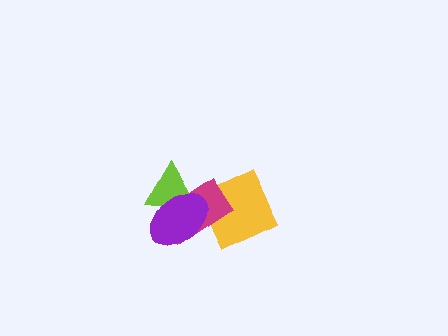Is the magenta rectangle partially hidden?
Yes, it is partially covered by another shape.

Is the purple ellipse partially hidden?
No, no other shape covers it.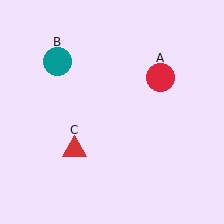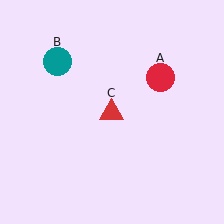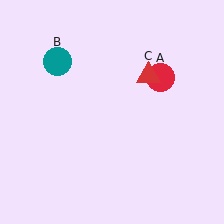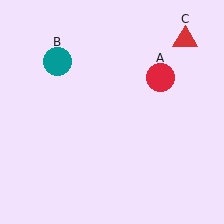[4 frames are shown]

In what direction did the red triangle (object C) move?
The red triangle (object C) moved up and to the right.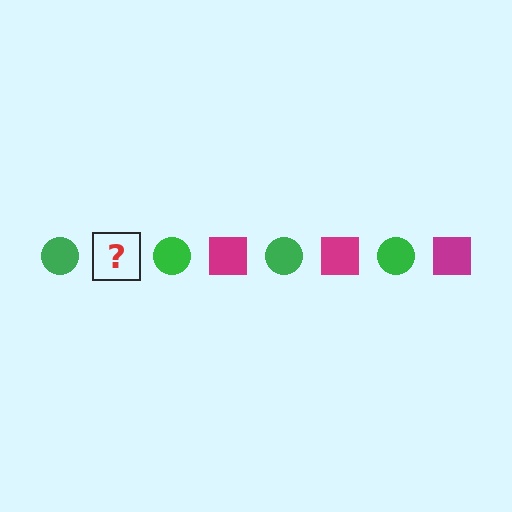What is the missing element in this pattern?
The missing element is a magenta square.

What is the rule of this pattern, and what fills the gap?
The rule is that the pattern alternates between green circle and magenta square. The gap should be filled with a magenta square.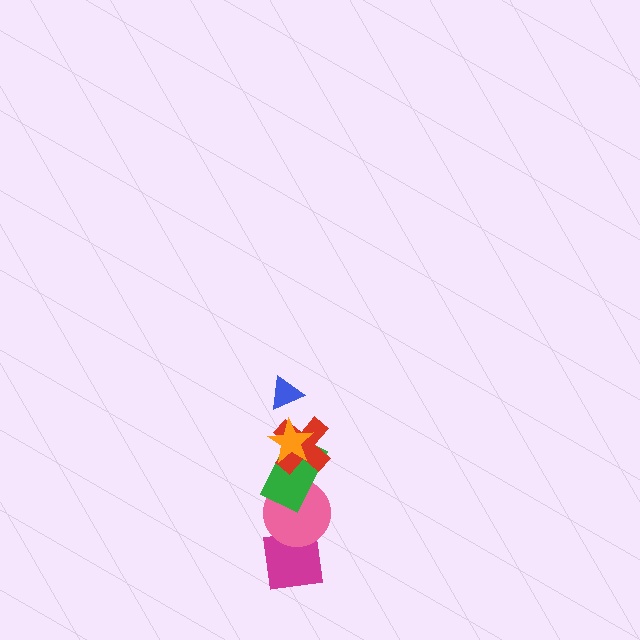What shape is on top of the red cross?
The orange star is on top of the red cross.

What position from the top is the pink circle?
The pink circle is 5th from the top.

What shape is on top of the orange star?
The blue triangle is on top of the orange star.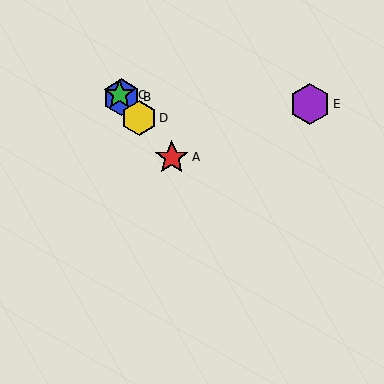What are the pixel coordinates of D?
Object D is at (139, 118).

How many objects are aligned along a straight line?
4 objects (A, B, C, D) are aligned along a straight line.